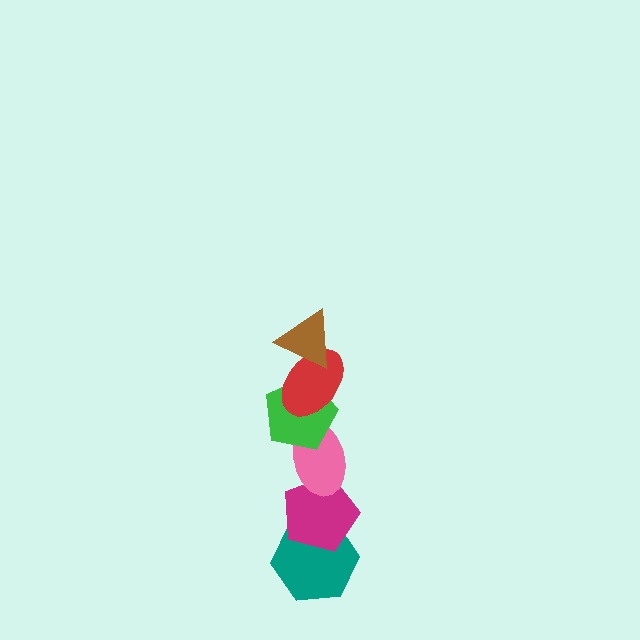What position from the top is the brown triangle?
The brown triangle is 1st from the top.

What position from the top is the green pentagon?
The green pentagon is 3rd from the top.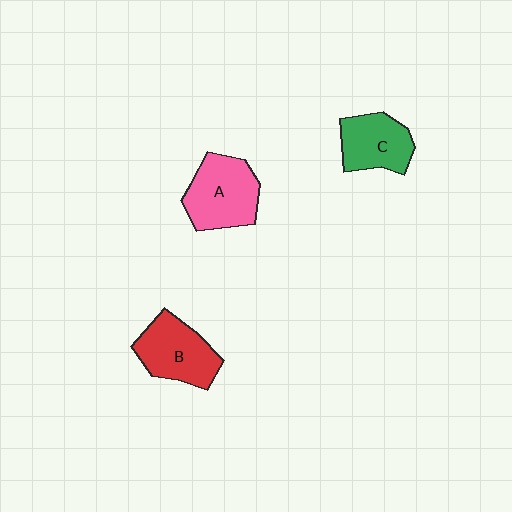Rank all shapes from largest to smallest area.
From largest to smallest: A (pink), B (red), C (green).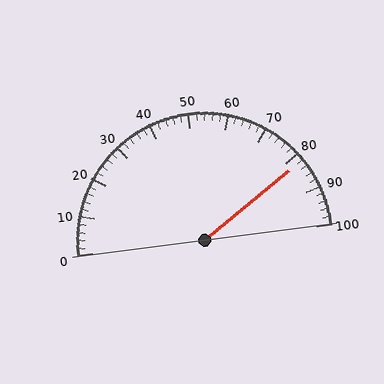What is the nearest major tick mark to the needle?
The nearest major tick mark is 80.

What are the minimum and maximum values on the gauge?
The gauge ranges from 0 to 100.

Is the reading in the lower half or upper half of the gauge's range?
The reading is in the upper half of the range (0 to 100).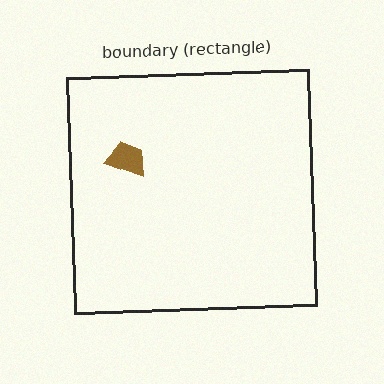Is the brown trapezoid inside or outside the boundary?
Inside.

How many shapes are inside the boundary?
1 inside, 0 outside.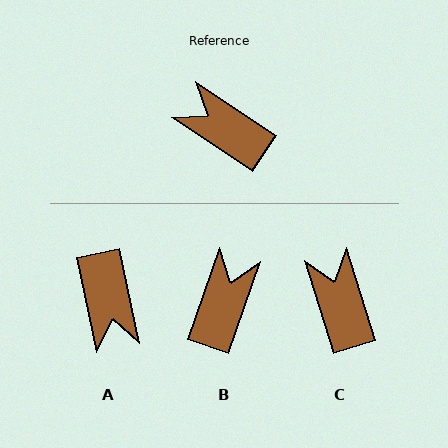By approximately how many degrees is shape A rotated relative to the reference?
Approximately 136 degrees counter-clockwise.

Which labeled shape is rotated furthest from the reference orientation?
A, about 136 degrees away.